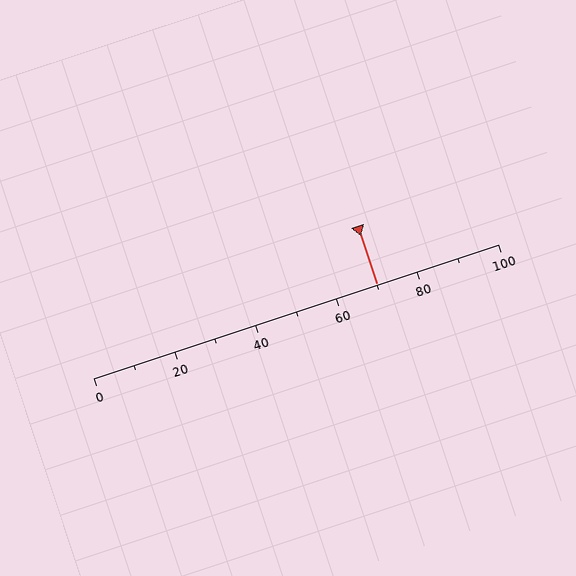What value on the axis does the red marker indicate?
The marker indicates approximately 70.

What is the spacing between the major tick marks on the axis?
The major ticks are spaced 20 apart.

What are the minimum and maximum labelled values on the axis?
The axis runs from 0 to 100.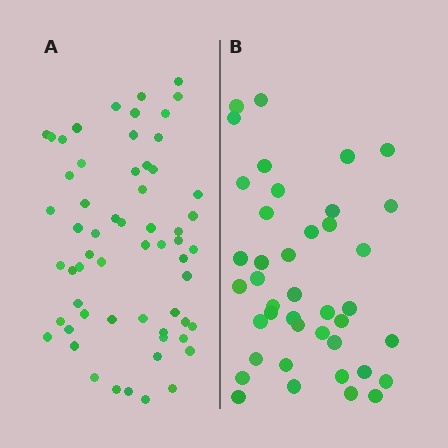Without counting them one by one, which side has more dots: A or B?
Region A (the left region) has more dots.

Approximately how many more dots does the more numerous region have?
Region A has approximately 20 more dots than region B.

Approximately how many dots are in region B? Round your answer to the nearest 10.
About 40 dots. (The exact count is 41, which rounds to 40.)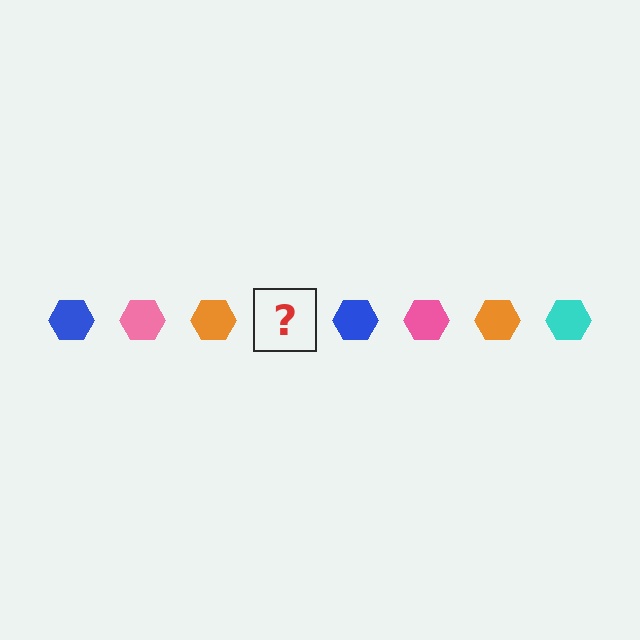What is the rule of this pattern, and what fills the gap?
The rule is that the pattern cycles through blue, pink, orange, cyan hexagons. The gap should be filled with a cyan hexagon.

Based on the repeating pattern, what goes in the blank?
The blank should be a cyan hexagon.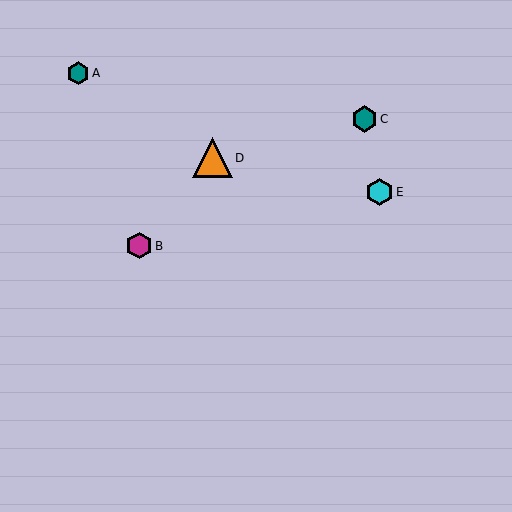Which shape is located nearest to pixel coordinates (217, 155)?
The orange triangle (labeled D) at (212, 158) is nearest to that location.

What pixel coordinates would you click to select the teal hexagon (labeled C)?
Click at (364, 119) to select the teal hexagon C.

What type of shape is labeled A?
Shape A is a teal hexagon.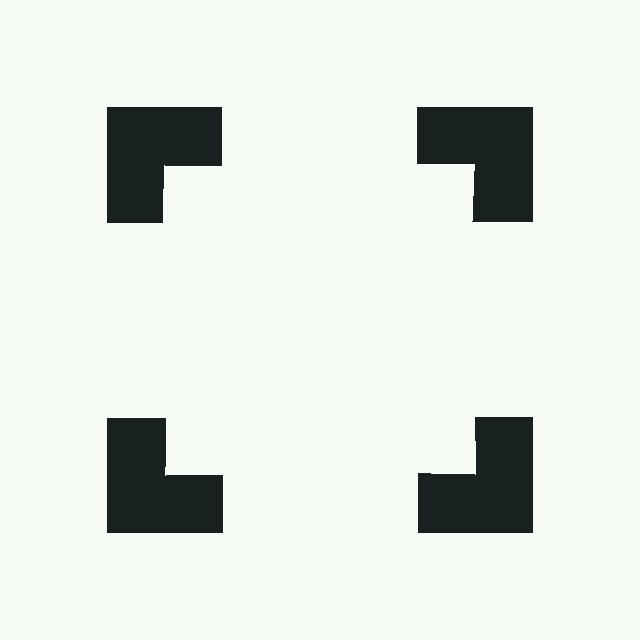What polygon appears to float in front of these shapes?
An illusory square — its edges are inferred from the aligned wedge cuts in the notched squares, not physically drawn.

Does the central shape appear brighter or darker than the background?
It typically appears slightly brighter than the background, even though no actual brightness change is drawn.